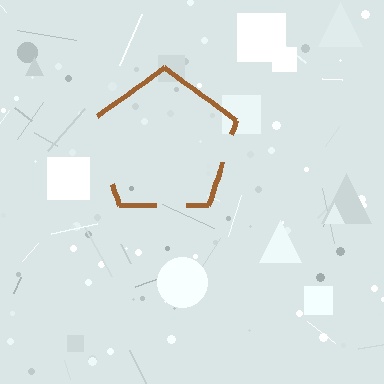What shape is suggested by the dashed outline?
The dashed outline suggests a pentagon.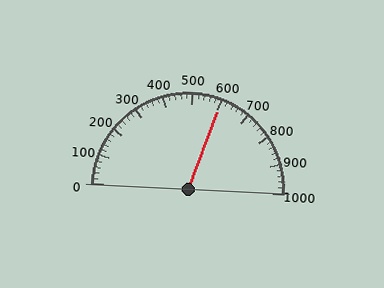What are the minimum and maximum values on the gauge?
The gauge ranges from 0 to 1000.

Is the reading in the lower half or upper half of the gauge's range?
The reading is in the upper half of the range (0 to 1000).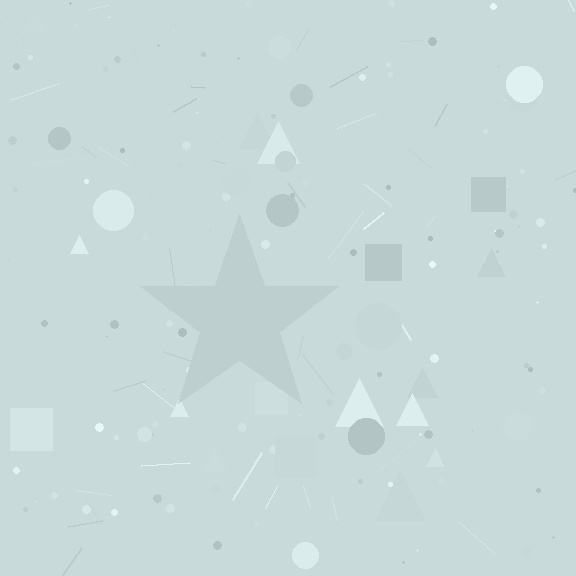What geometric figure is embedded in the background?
A star is embedded in the background.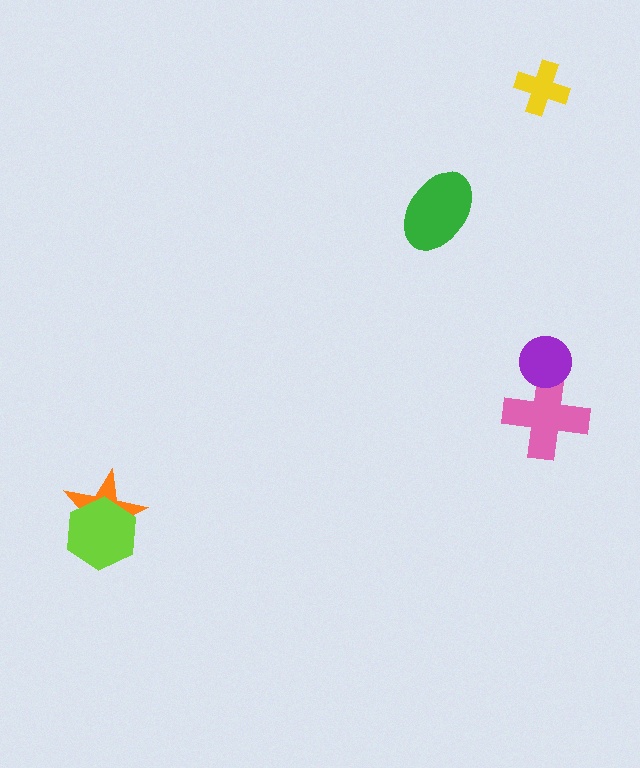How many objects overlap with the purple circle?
1 object overlaps with the purple circle.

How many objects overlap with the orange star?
1 object overlaps with the orange star.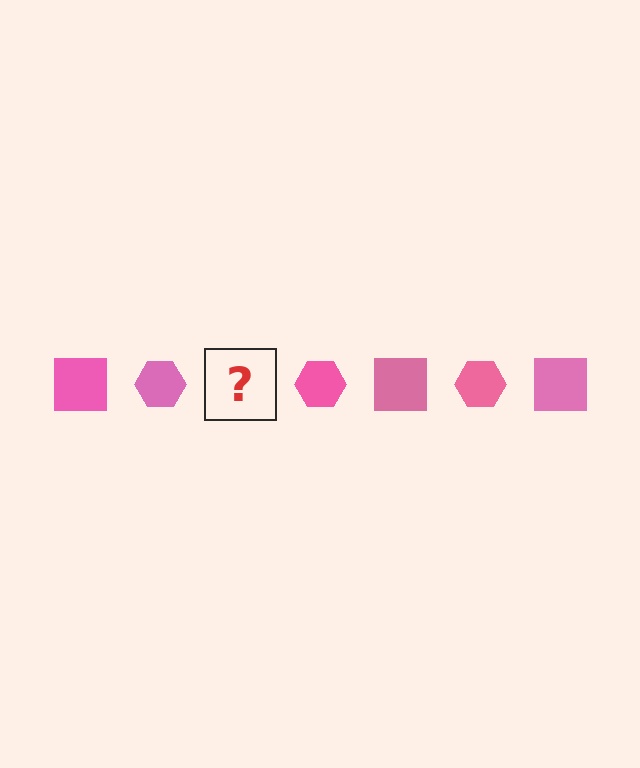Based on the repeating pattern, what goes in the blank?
The blank should be a pink square.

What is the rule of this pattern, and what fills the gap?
The rule is that the pattern cycles through square, hexagon shapes in pink. The gap should be filled with a pink square.